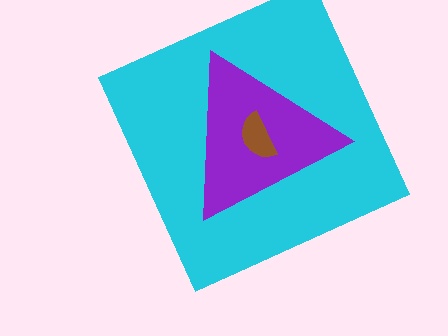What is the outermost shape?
The cyan square.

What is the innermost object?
The brown semicircle.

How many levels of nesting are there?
3.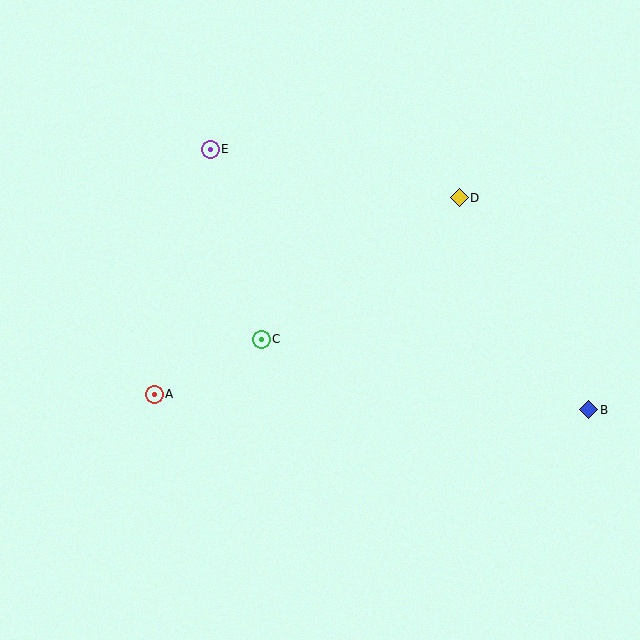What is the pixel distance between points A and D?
The distance between A and D is 363 pixels.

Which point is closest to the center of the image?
Point C at (261, 339) is closest to the center.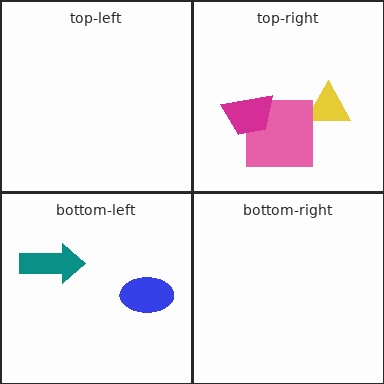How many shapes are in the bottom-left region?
2.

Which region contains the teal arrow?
The bottom-left region.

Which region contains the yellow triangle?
The top-right region.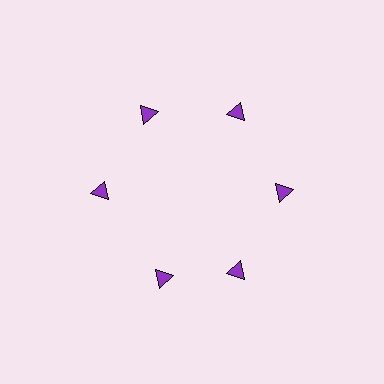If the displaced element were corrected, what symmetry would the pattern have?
It would have 6-fold rotational symmetry — the pattern would map onto itself every 60 degrees.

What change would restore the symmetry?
The symmetry would be restored by rotating it back into even spacing with its neighbors so that all 6 triangles sit at equal angles and equal distance from the center.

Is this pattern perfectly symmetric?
No. The 6 purple triangles are arranged in a ring, but one element near the 7 o'clock position is rotated out of alignment along the ring, breaking the 6-fold rotational symmetry.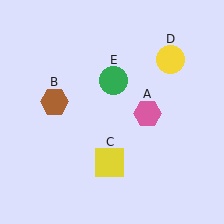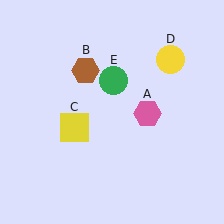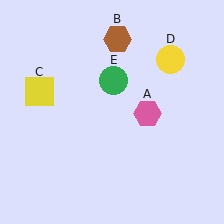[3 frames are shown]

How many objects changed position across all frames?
2 objects changed position: brown hexagon (object B), yellow square (object C).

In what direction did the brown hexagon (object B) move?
The brown hexagon (object B) moved up and to the right.